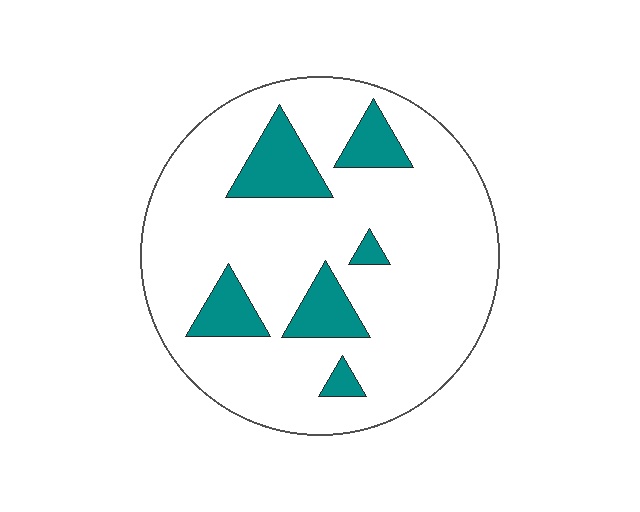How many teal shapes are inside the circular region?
6.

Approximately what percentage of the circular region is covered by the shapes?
Approximately 15%.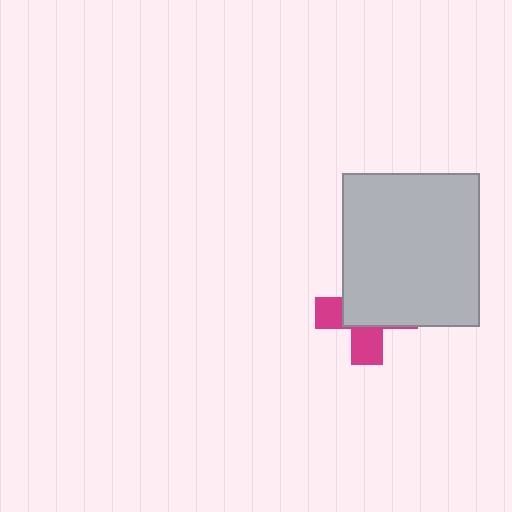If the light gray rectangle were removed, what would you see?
You would see the complete magenta cross.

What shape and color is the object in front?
The object in front is a light gray rectangle.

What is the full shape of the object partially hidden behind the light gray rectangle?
The partially hidden object is a magenta cross.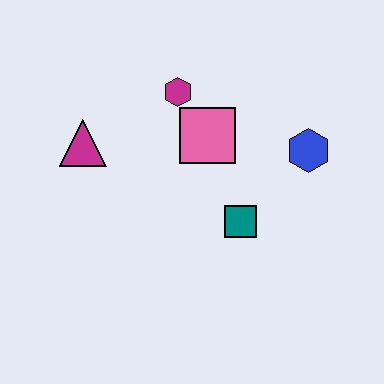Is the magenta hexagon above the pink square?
Yes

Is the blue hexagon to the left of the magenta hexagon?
No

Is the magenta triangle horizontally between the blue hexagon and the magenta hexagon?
No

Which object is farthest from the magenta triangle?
The blue hexagon is farthest from the magenta triangle.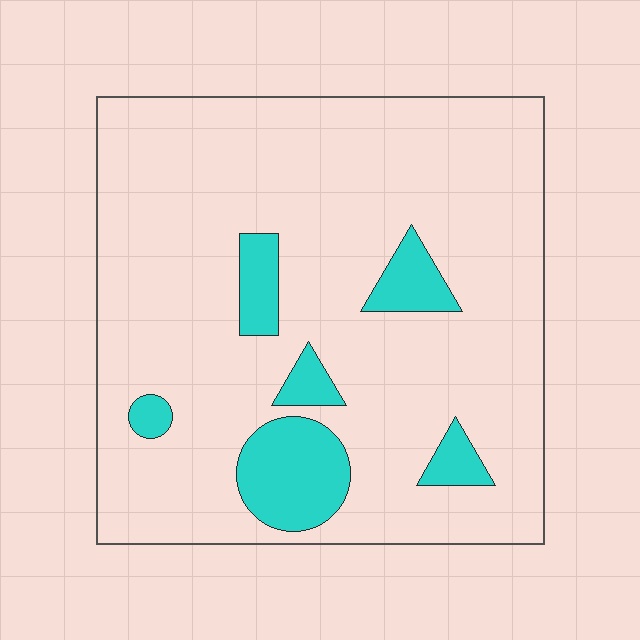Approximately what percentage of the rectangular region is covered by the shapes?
Approximately 15%.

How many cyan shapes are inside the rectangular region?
6.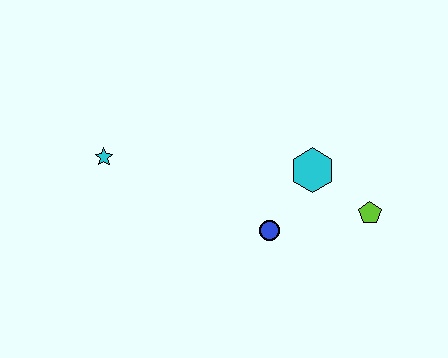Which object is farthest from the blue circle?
The cyan star is farthest from the blue circle.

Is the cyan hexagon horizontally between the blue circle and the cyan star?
No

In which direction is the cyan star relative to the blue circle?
The cyan star is to the left of the blue circle.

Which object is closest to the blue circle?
The cyan hexagon is closest to the blue circle.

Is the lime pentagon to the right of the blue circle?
Yes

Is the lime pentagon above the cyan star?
No